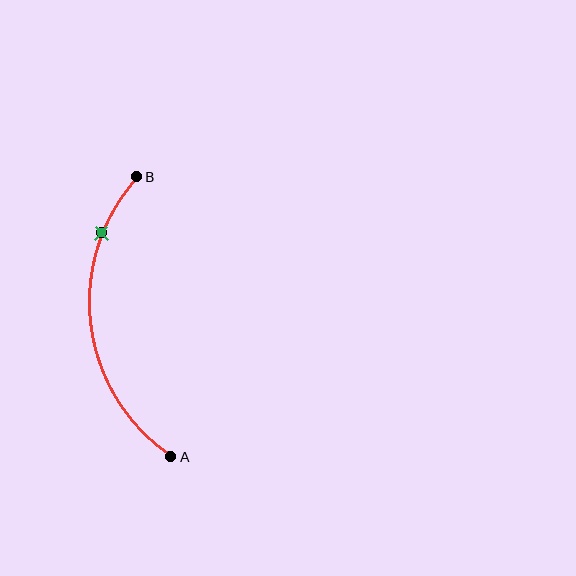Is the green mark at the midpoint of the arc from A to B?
No. The green mark lies on the arc but is closer to endpoint B. The arc midpoint would be at the point on the curve equidistant along the arc from both A and B.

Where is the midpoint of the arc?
The arc midpoint is the point on the curve farthest from the straight line joining A and B. It sits to the left of that line.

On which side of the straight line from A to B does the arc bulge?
The arc bulges to the left of the straight line connecting A and B.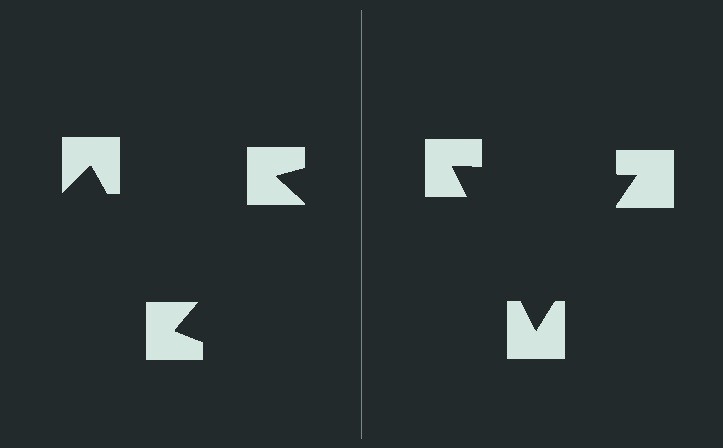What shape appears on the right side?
An illusory triangle.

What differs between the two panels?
The notched squares are positioned identically on both sides; only the wedge orientations differ. On the right they align to a triangle; on the left they are misaligned.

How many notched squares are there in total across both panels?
6 — 3 on each side.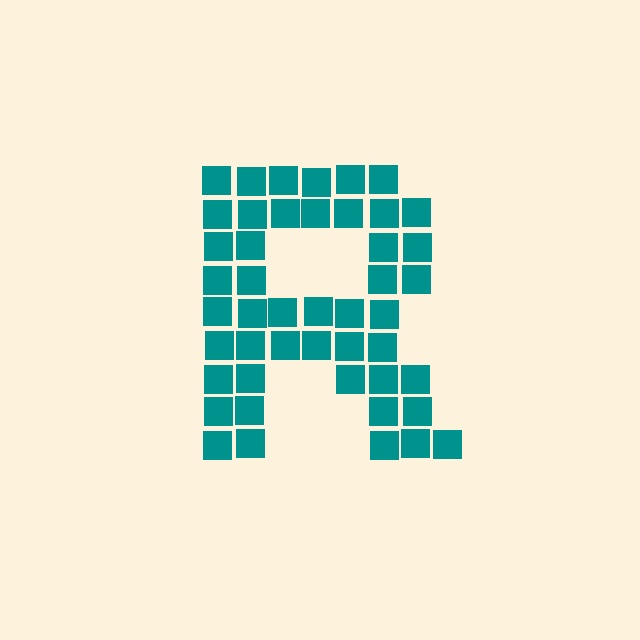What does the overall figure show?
The overall figure shows the letter R.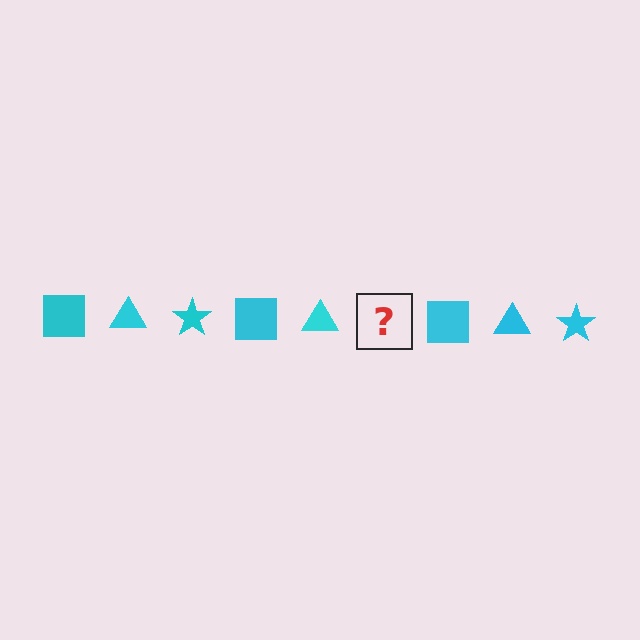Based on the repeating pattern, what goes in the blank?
The blank should be a cyan star.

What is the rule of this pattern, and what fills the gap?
The rule is that the pattern cycles through square, triangle, star shapes in cyan. The gap should be filled with a cyan star.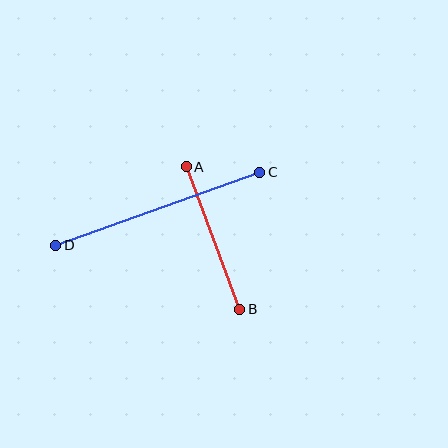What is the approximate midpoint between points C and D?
The midpoint is at approximately (158, 209) pixels.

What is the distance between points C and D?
The distance is approximately 217 pixels.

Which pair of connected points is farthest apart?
Points C and D are farthest apart.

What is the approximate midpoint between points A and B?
The midpoint is at approximately (213, 238) pixels.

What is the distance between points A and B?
The distance is approximately 153 pixels.